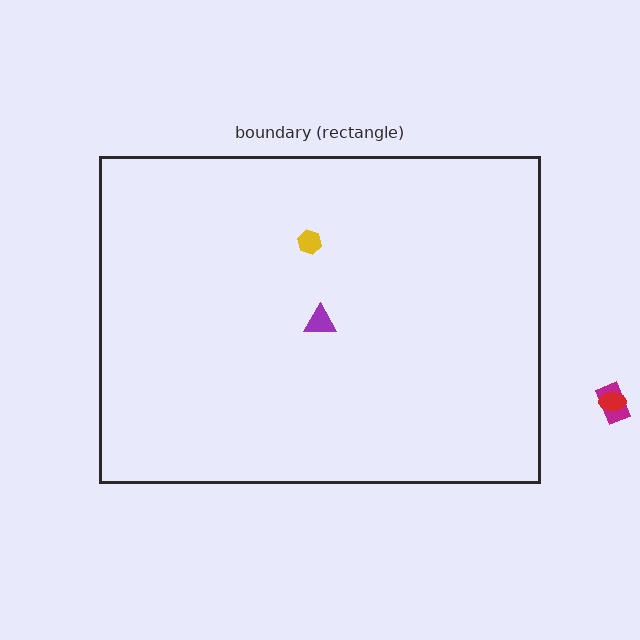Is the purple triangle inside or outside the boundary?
Inside.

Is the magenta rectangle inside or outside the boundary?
Outside.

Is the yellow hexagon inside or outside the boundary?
Inside.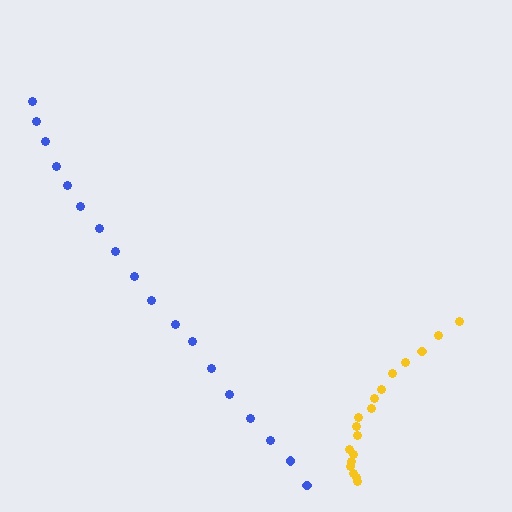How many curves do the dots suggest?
There are 2 distinct paths.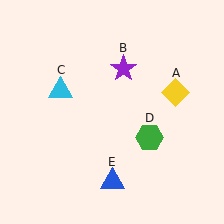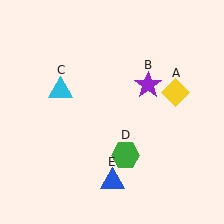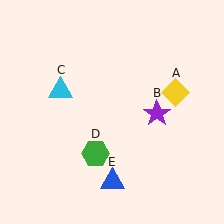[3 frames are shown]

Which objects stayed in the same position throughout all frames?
Yellow diamond (object A) and cyan triangle (object C) and blue triangle (object E) remained stationary.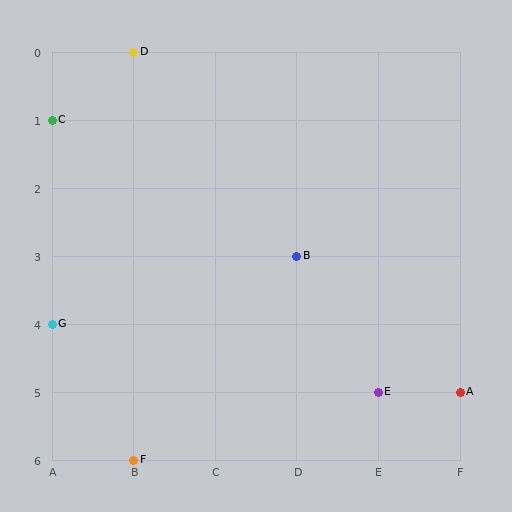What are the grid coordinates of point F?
Point F is at grid coordinates (B, 6).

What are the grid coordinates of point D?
Point D is at grid coordinates (B, 0).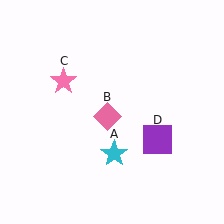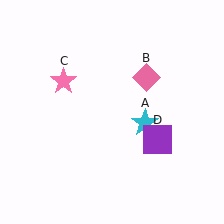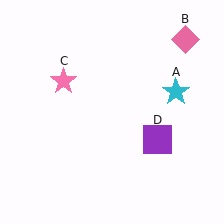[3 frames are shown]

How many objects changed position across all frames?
2 objects changed position: cyan star (object A), pink diamond (object B).